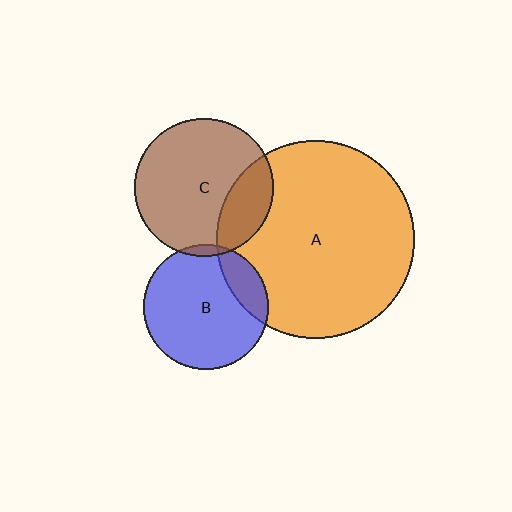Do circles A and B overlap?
Yes.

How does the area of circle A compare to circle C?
Approximately 2.1 times.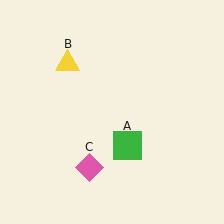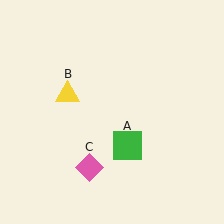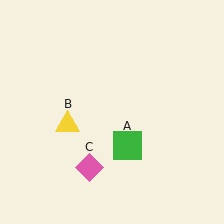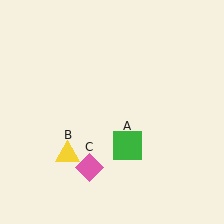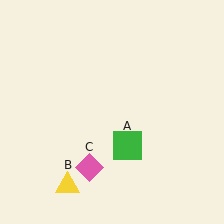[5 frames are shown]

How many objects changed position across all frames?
1 object changed position: yellow triangle (object B).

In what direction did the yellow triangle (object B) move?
The yellow triangle (object B) moved down.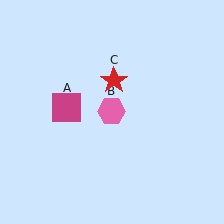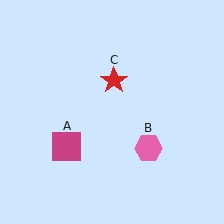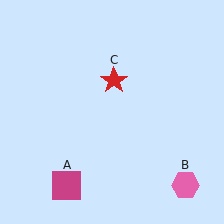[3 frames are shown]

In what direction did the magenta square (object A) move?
The magenta square (object A) moved down.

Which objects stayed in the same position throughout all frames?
Red star (object C) remained stationary.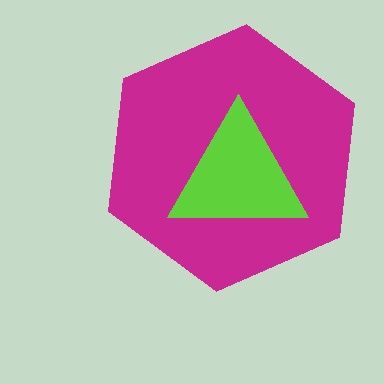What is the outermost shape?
The magenta hexagon.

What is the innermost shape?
The lime triangle.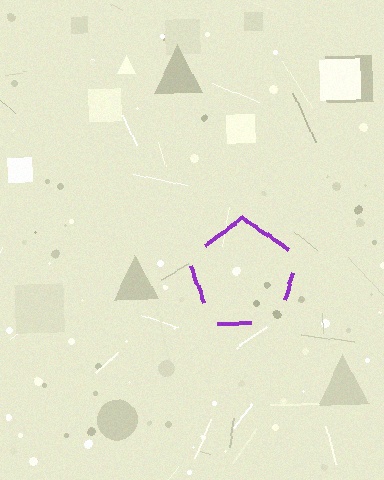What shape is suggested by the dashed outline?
The dashed outline suggests a pentagon.